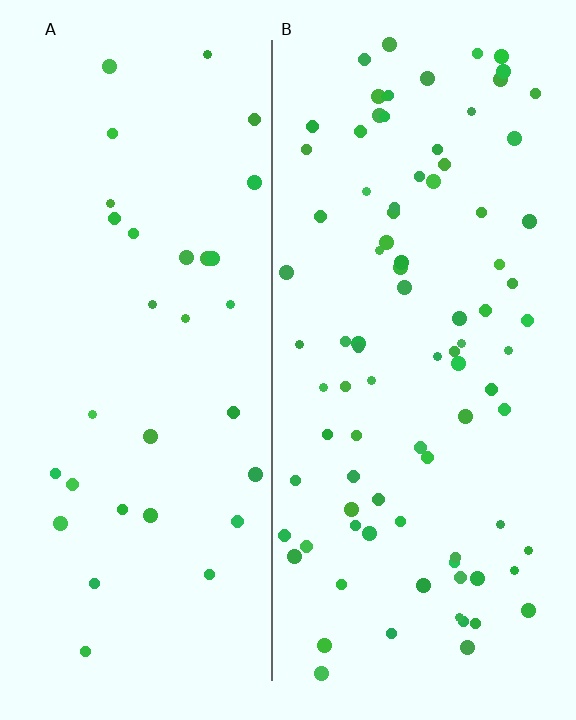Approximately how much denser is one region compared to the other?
Approximately 2.7× — region B over region A.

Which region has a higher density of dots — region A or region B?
B (the right).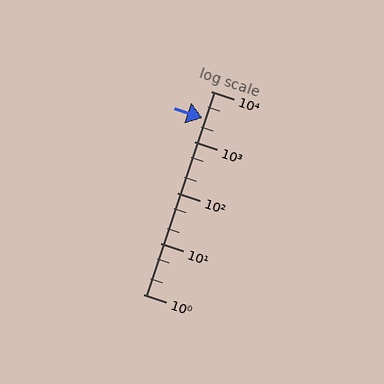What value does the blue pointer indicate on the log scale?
The pointer indicates approximately 2900.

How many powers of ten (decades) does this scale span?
The scale spans 4 decades, from 1 to 10000.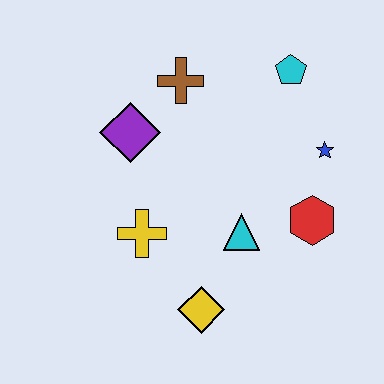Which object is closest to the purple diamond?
The brown cross is closest to the purple diamond.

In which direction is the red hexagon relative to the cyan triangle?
The red hexagon is to the right of the cyan triangle.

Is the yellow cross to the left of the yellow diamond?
Yes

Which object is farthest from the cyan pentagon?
The yellow diamond is farthest from the cyan pentagon.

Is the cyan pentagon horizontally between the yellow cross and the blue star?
Yes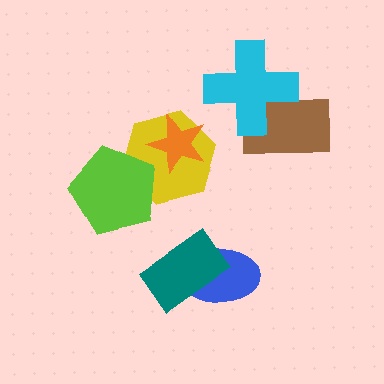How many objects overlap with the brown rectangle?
1 object overlaps with the brown rectangle.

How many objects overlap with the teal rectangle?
1 object overlaps with the teal rectangle.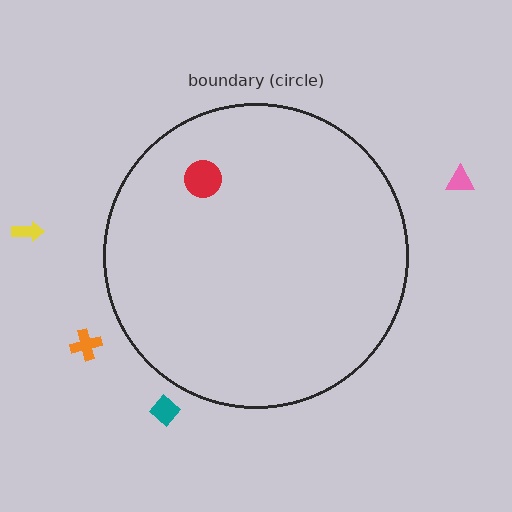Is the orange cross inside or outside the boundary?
Outside.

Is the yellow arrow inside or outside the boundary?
Outside.